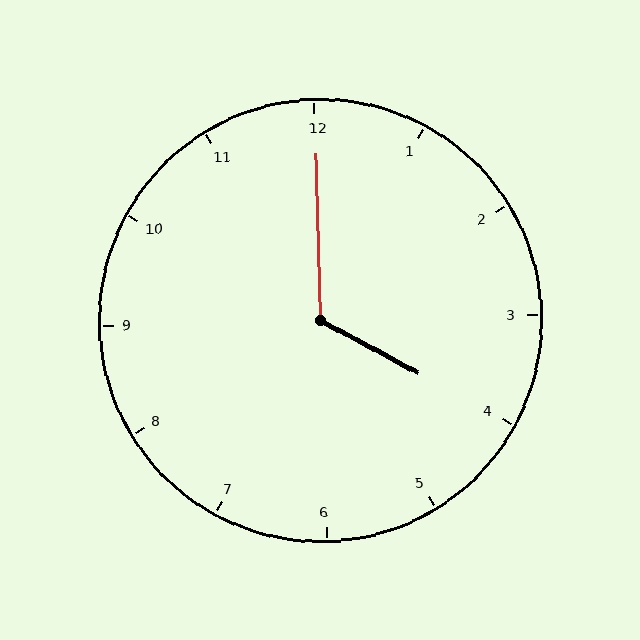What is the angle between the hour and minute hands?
Approximately 120 degrees.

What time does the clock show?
4:00.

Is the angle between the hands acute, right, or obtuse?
It is obtuse.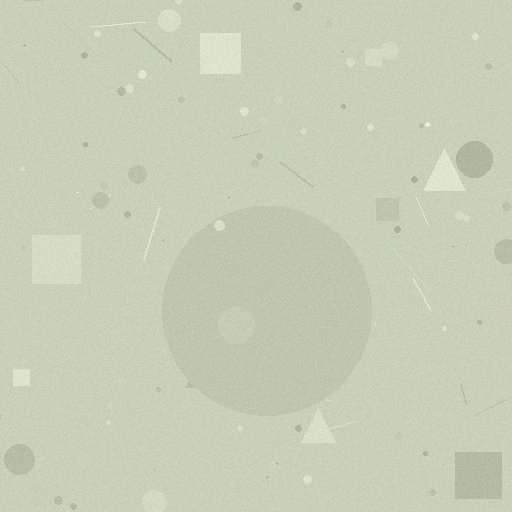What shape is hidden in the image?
A circle is hidden in the image.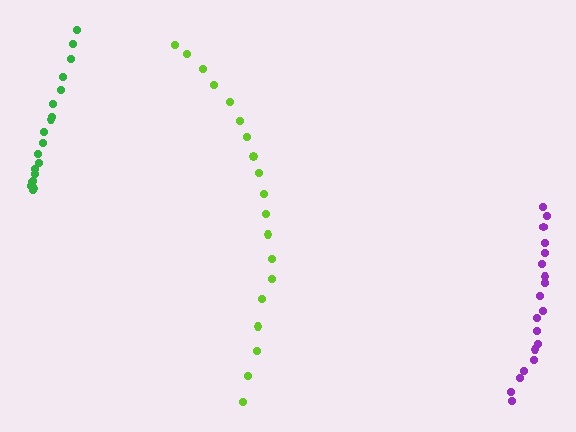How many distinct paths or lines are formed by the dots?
There are 3 distinct paths.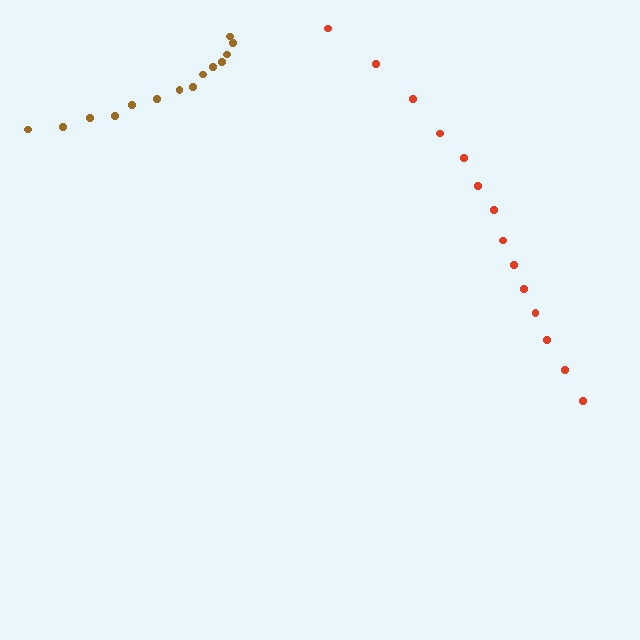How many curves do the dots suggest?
There are 2 distinct paths.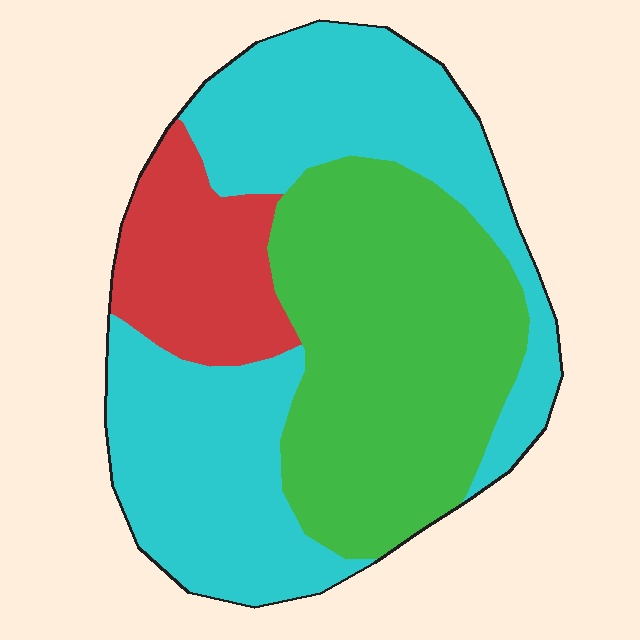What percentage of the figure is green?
Green covers 39% of the figure.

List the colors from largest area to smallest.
From largest to smallest: cyan, green, red.